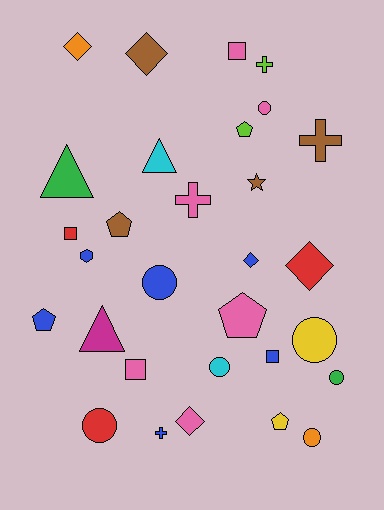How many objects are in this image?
There are 30 objects.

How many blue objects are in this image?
There are 6 blue objects.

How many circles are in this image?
There are 7 circles.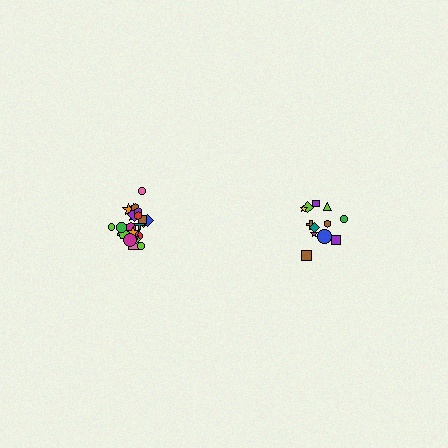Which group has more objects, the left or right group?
The left group.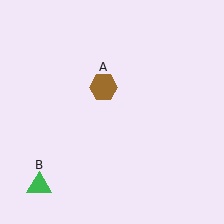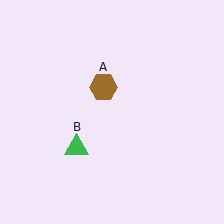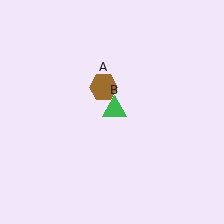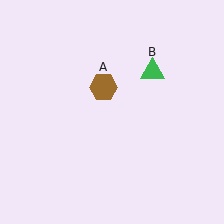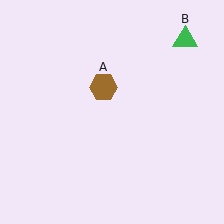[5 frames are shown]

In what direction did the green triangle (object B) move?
The green triangle (object B) moved up and to the right.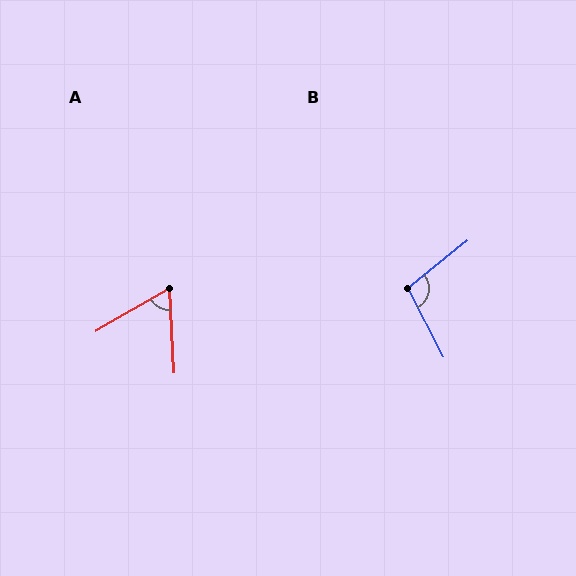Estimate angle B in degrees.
Approximately 101 degrees.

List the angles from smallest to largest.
A (63°), B (101°).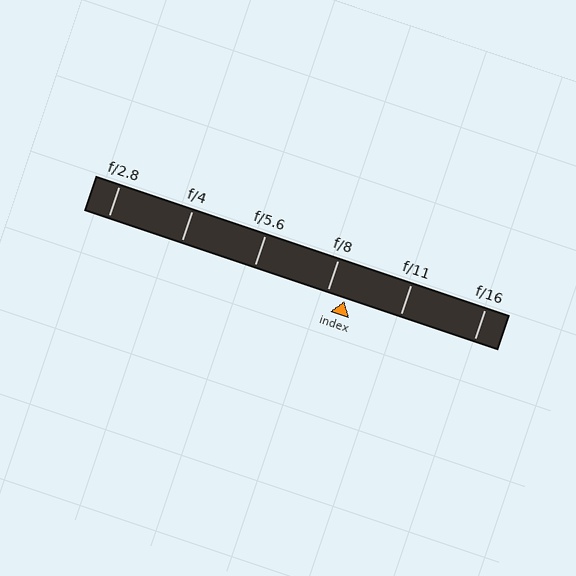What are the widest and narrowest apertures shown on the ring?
The widest aperture shown is f/2.8 and the narrowest is f/16.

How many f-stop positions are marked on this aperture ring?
There are 6 f-stop positions marked.